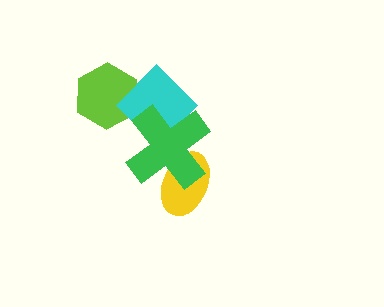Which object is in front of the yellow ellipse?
The green cross is in front of the yellow ellipse.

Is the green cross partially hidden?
No, no other shape covers it.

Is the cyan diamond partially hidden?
Yes, it is partially covered by another shape.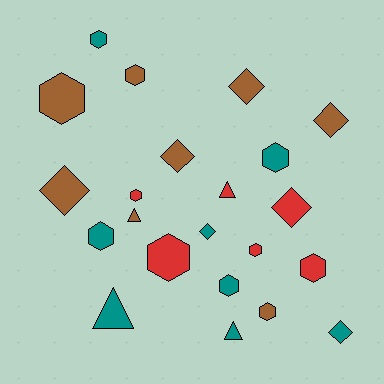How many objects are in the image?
There are 22 objects.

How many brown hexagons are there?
There are 3 brown hexagons.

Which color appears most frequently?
Brown, with 8 objects.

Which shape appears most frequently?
Hexagon, with 11 objects.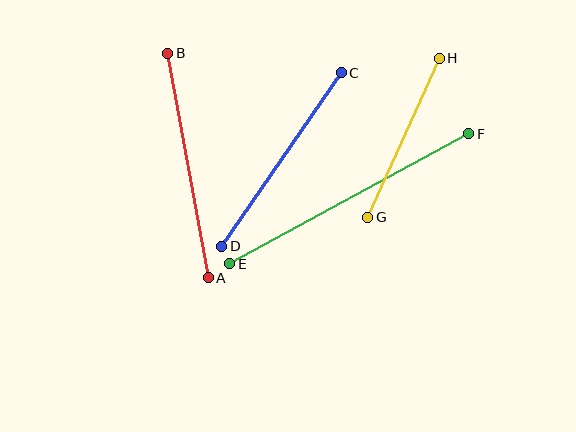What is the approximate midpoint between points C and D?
The midpoint is at approximately (282, 159) pixels.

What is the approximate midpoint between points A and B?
The midpoint is at approximately (188, 165) pixels.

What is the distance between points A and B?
The distance is approximately 228 pixels.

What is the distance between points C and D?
The distance is approximately 210 pixels.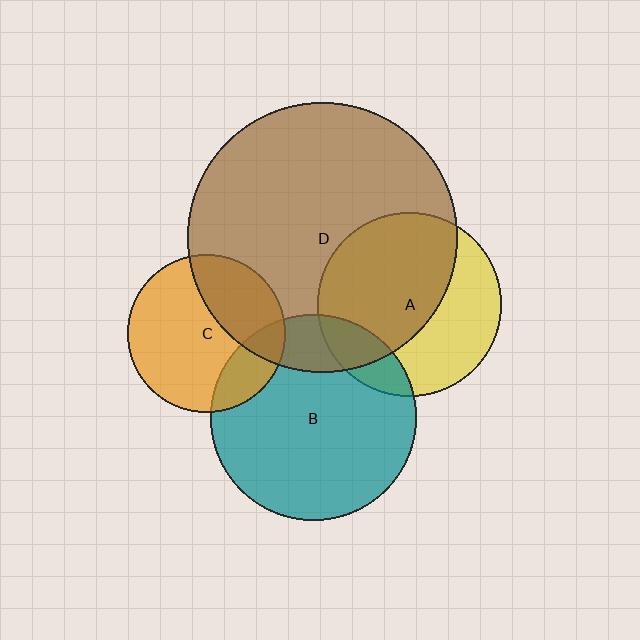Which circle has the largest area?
Circle D (brown).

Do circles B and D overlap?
Yes.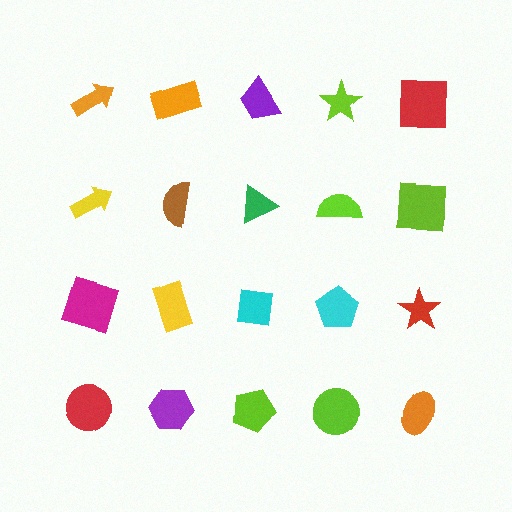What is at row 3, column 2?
A yellow rectangle.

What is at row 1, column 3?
A purple trapezoid.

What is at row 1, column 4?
A lime star.